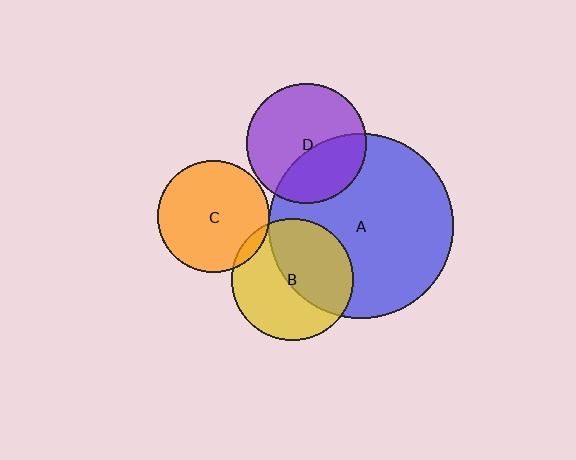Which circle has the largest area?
Circle A (blue).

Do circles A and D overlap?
Yes.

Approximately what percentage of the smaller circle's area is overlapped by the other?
Approximately 35%.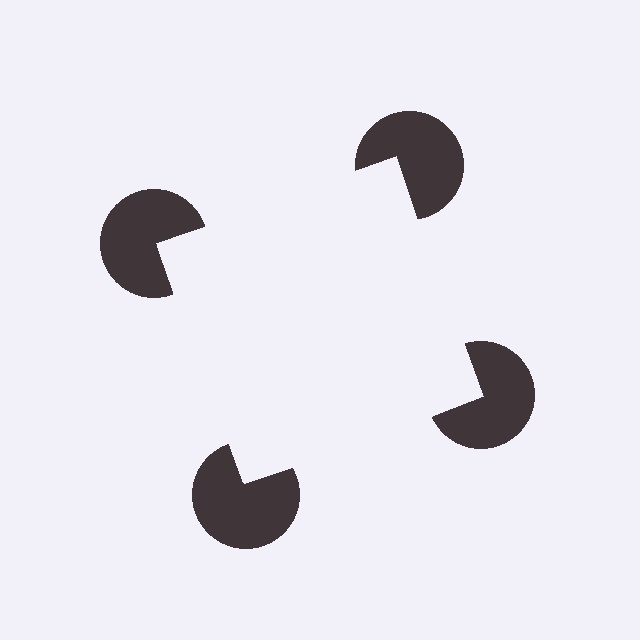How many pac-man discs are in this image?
There are 4 — one at each vertex of the illusory square.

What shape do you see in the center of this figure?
An illusory square — its edges are inferred from the aligned wedge cuts in the pac-man discs, not physically drawn.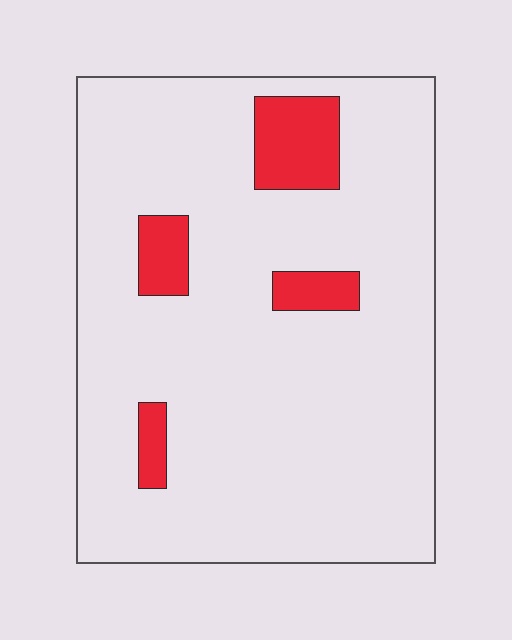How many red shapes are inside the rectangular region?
4.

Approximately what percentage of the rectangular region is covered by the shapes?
Approximately 10%.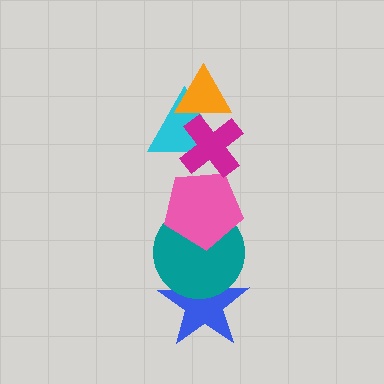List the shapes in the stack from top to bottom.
From top to bottom: the orange triangle, the magenta cross, the cyan triangle, the pink pentagon, the teal circle, the blue star.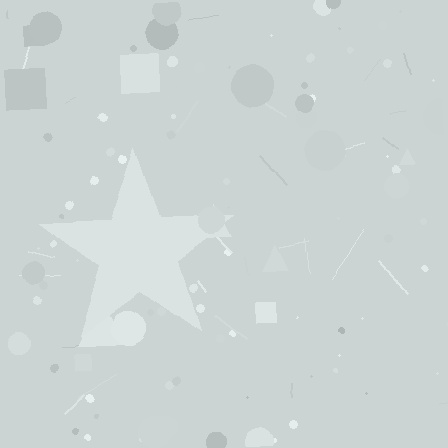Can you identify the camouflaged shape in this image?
The camouflaged shape is a star.